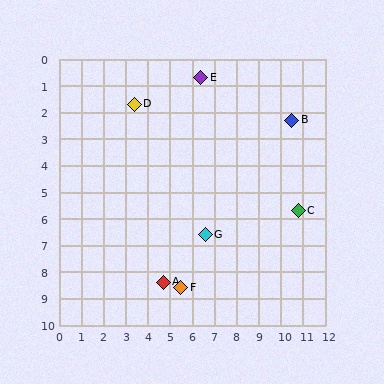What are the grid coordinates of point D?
Point D is at approximately (3.4, 1.7).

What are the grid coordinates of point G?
Point G is at approximately (6.6, 6.6).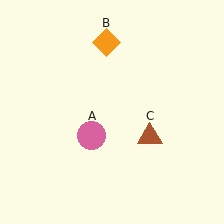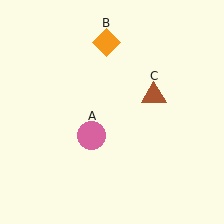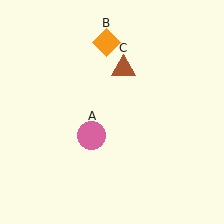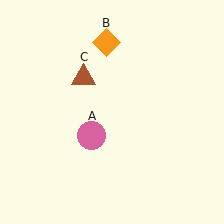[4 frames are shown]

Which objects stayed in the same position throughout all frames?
Pink circle (object A) and orange diamond (object B) remained stationary.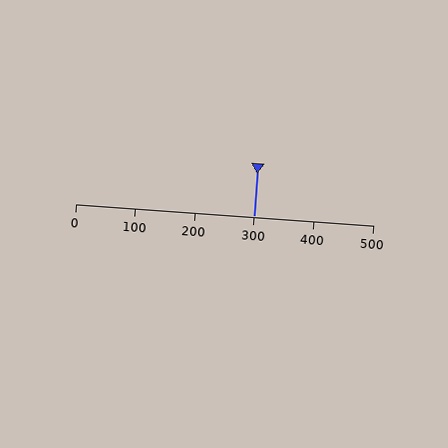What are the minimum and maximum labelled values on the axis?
The axis runs from 0 to 500.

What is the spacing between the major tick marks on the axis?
The major ticks are spaced 100 apart.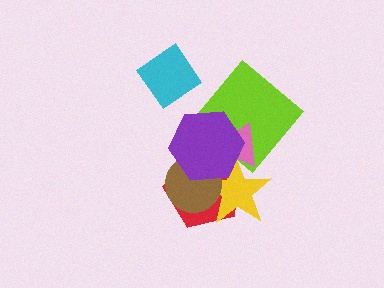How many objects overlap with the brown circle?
3 objects overlap with the brown circle.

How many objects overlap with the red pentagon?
4 objects overlap with the red pentagon.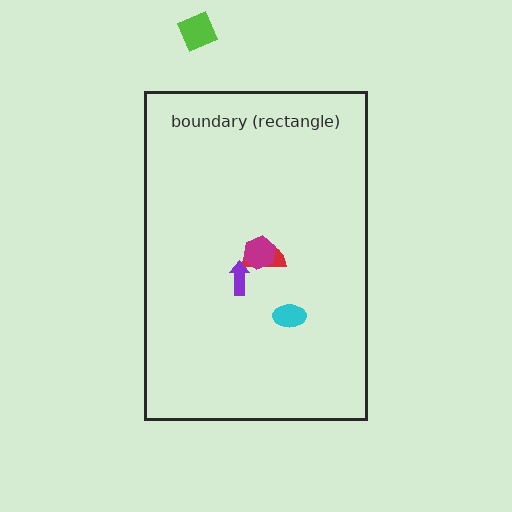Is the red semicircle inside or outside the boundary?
Inside.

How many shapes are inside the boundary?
4 inside, 1 outside.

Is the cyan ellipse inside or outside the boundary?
Inside.